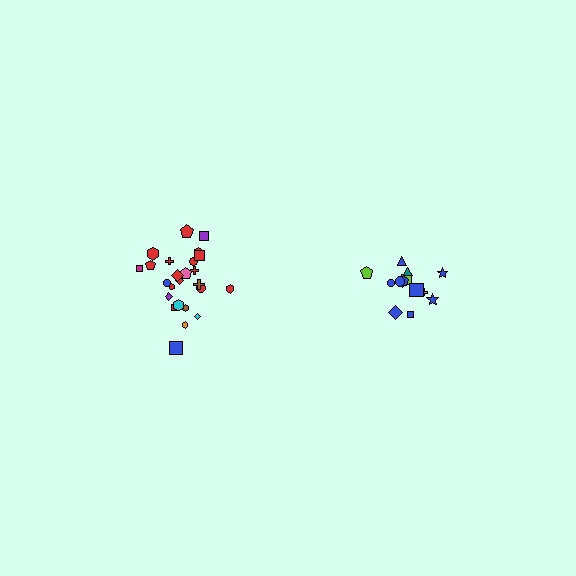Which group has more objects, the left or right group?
The left group.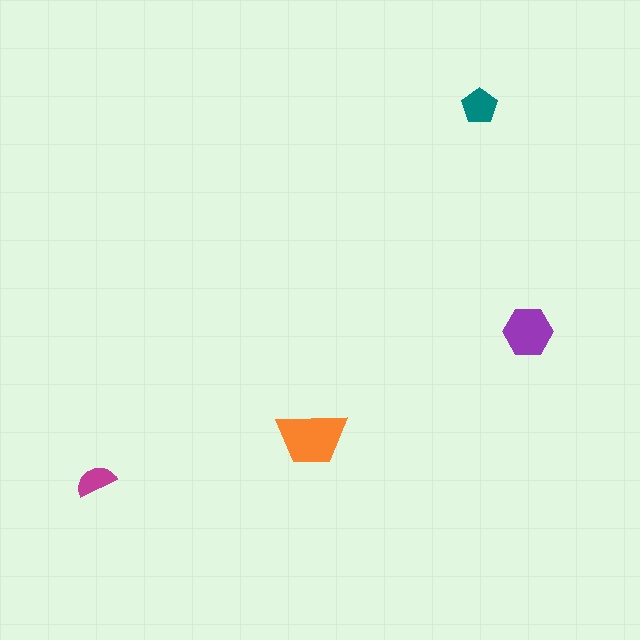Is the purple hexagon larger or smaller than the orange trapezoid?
Smaller.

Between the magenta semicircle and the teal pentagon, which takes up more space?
The teal pentagon.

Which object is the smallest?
The magenta semicircle.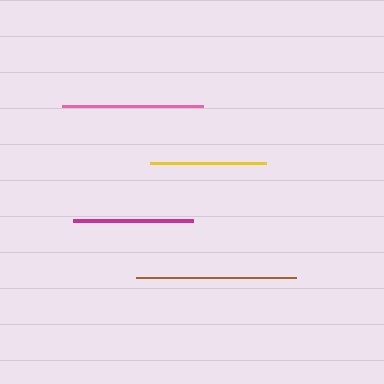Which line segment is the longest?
The brown line is the longest at approximately 160 pixels.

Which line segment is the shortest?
The yellow line is the shortest at approximately 116 pixels.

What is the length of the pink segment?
The pink segment is approximately 141 pixels long.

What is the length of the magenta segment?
The magenta segment is approximately 120 pixels long.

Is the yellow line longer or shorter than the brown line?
The brown line is longer than the yellow line.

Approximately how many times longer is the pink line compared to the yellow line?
The pink line is approximately 1.2 times the length of the yellow line.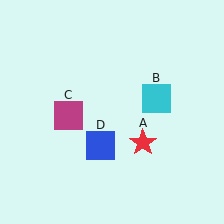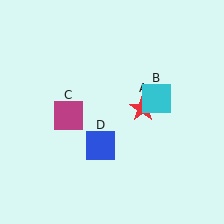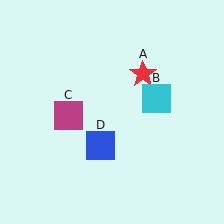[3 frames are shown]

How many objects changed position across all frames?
1 object changed position: red star (object A).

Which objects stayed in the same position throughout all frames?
Cyan square (object B) and magenta square (object C) and blue square (object D) remained stationary.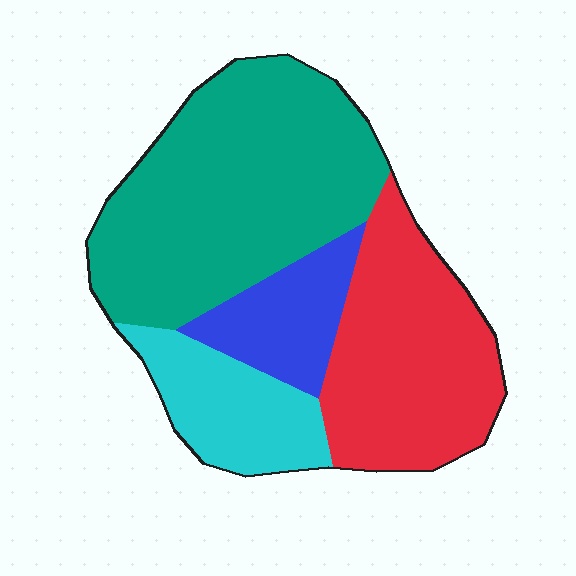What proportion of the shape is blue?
Blue covers 12% of the shape.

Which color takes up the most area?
Teal, at roughly 45%.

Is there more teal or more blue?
Teal.